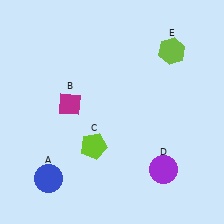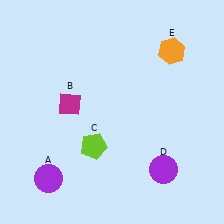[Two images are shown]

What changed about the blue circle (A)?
In Image 1, A is blue. In Image 2, it changed to purple.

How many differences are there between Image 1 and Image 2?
There are 2 differences between the two images.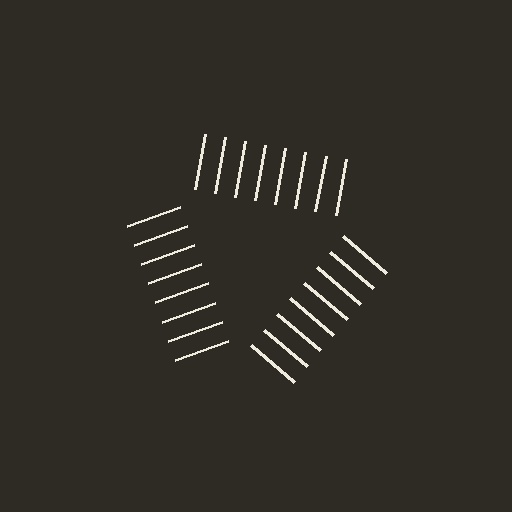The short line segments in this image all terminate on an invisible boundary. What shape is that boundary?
An illusory triangle — the line segments terminate on its edges but no continuous stroke is drawn.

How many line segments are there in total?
24 — 8 along each of the 3 edges.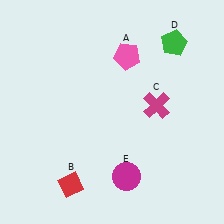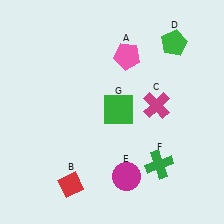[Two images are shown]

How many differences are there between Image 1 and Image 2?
There are 2 differences between the two images.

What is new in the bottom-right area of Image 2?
A green cross (F) was added in the bottom-right area of Image 2.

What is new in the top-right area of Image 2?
A green square (G) was added in the top-right area of Image 2.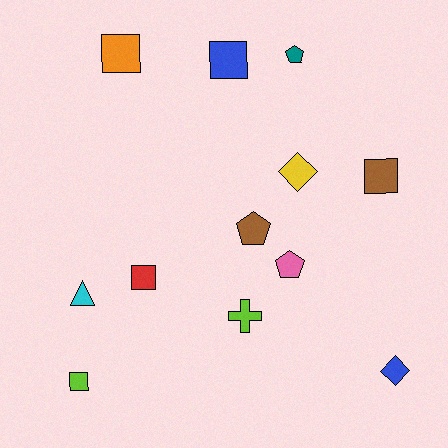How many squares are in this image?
There are 5 squares.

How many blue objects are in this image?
There are 2 blue objects.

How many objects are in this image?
There are 12 objects.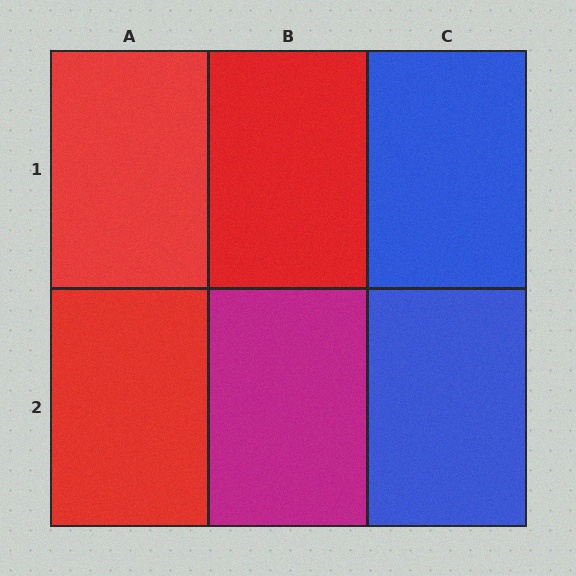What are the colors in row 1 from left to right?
Red, red, blue.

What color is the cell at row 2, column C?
Blue.